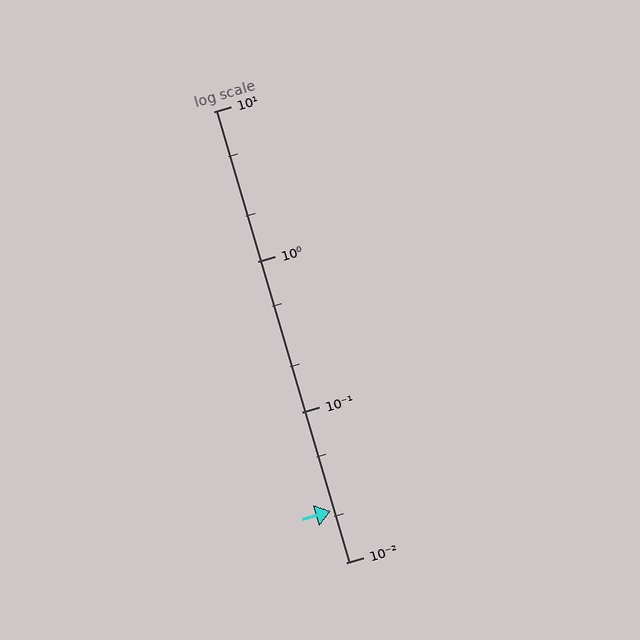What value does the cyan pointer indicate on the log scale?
The pointer indicates approximately 0.022.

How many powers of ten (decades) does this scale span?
The scale spans 3 decades, from 0.01 to 10.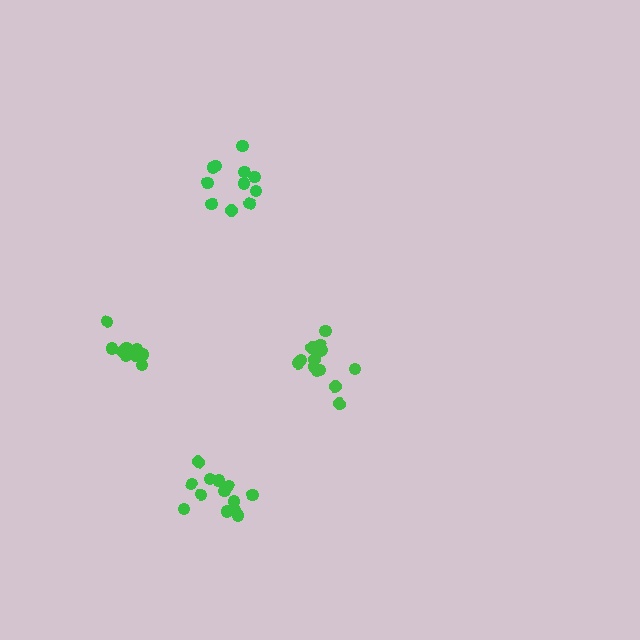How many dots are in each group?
Group 1: 14 dots, Group 2: 13 dots, Group 3: 9 dots, Group 4: 11 dots (47 total).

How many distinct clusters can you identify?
There are 4 distinct clusters.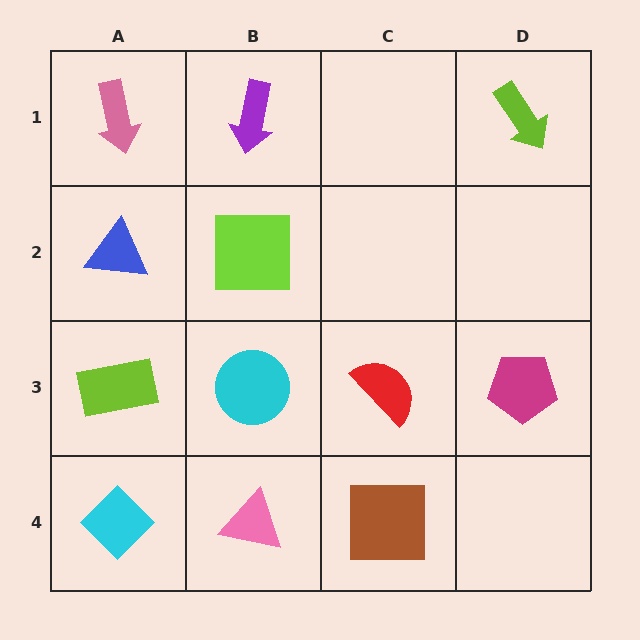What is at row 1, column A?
A pink arrow.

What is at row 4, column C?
A brown square.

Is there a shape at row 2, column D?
No, that cell is empty.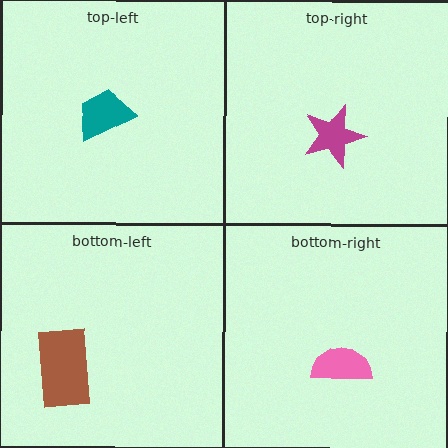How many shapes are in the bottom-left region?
1.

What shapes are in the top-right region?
The magenta star.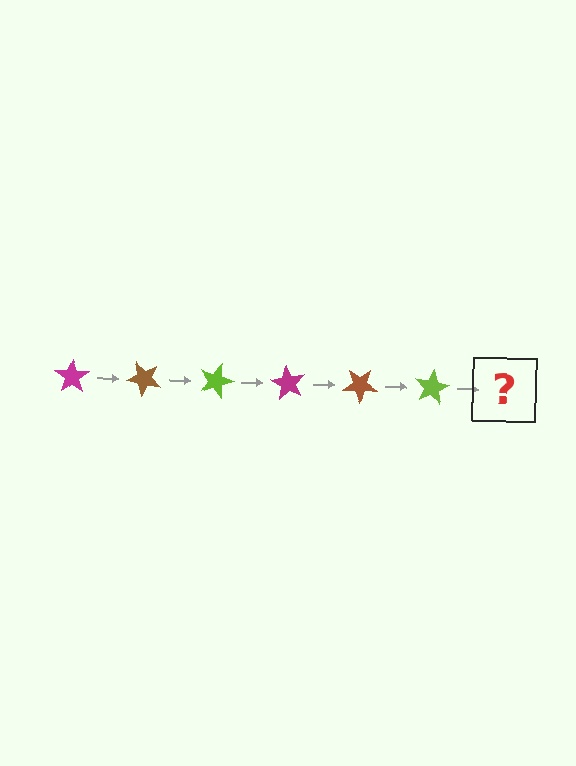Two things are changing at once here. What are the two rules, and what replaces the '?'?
The two rules are that it rotates 45 degrees each step and the color cycles through magenta, brown, and lime. The '?' should be a magenta star, rotated 270 degrees from the start.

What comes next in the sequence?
The next element should be a magenta star, rotated 270 degrees from the start.